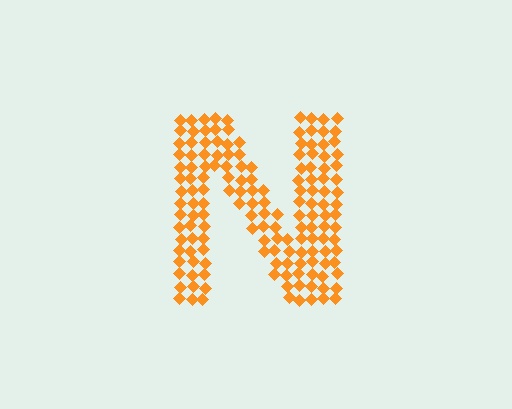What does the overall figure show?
The overall figure shows the letter N.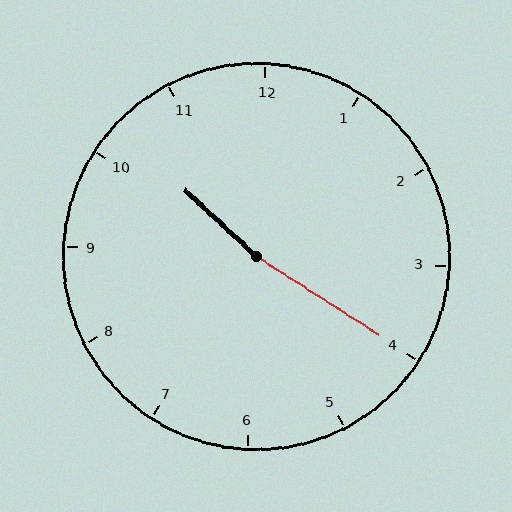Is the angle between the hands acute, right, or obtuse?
It is obtuse.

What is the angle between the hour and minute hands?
Approximately 170 degrees.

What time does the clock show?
10:20.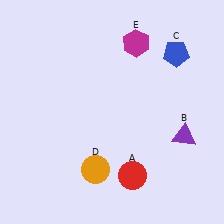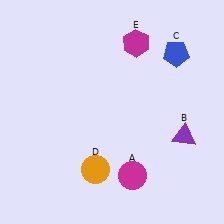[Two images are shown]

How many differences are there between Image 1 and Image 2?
There is 1 difference between the two images.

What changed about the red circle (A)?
In Image 1, A is red. In Image 2, it changed to magenta.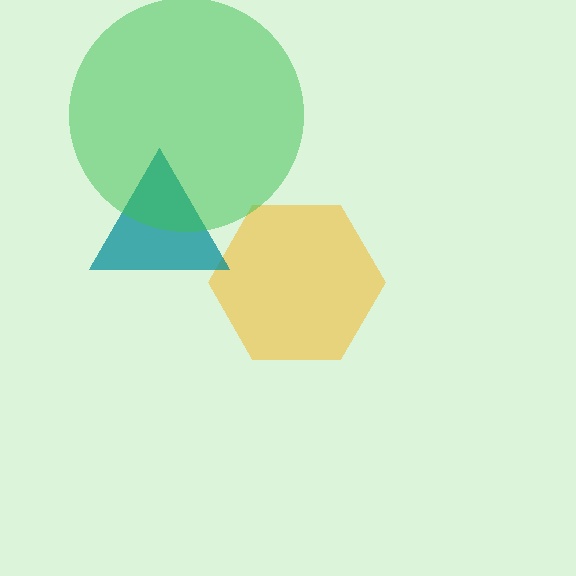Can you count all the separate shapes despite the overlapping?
Yes, there are 3 separate shapes.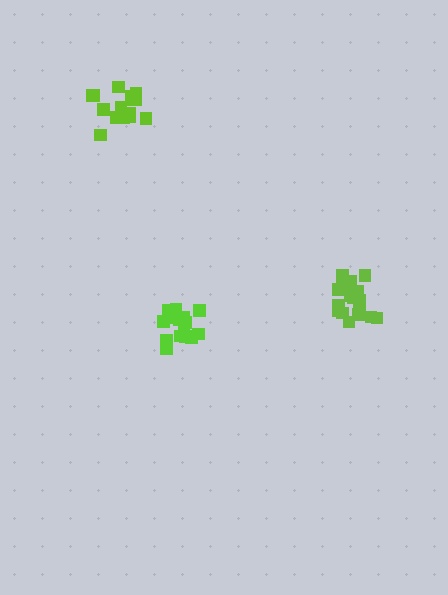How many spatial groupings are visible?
There are 3 spatial groupings.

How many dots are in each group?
Group 1: 15 dots, Group 2: 19 dots, Group 3: 15 dots (49 total).